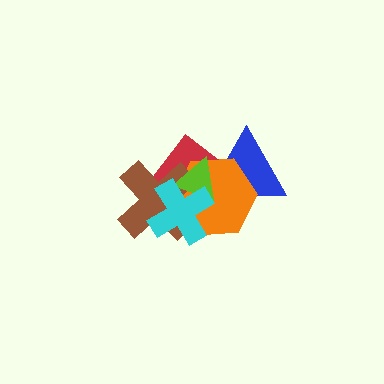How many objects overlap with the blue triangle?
3 objects overlap with the blue triangle.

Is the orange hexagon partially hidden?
Yes, it is partially covered by another shape.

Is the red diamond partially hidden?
Yes, it is partially covered by another shape.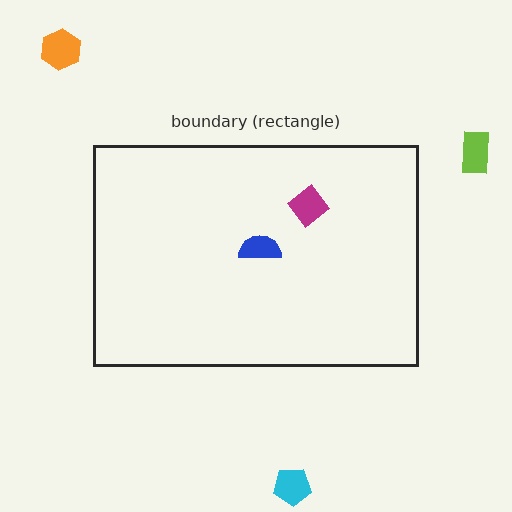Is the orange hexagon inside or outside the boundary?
Outside.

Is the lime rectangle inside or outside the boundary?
Outside.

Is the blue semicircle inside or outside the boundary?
Inside.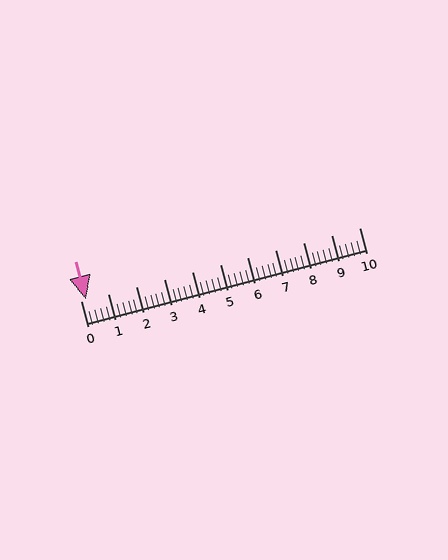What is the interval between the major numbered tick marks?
The major tick marks are spaced 1 units apart.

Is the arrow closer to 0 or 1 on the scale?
The arrow is closer to 0.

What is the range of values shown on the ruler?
The ruler shows values from 0 to 10.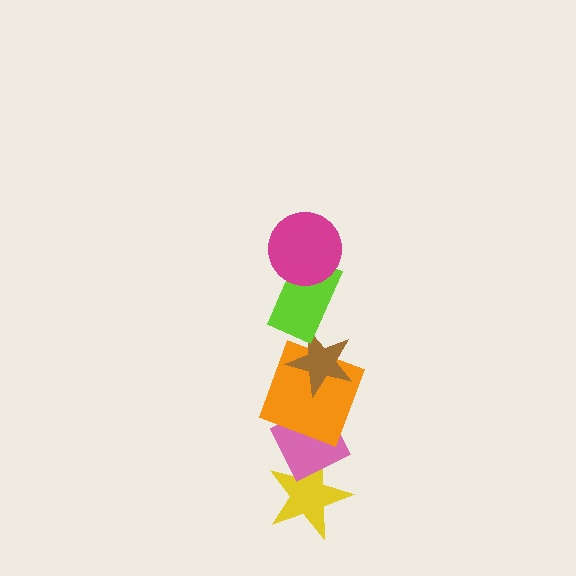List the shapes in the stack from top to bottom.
From top to bottom: the magenta circle, the lime rectangle, the brown star, the orange square, the pink diamond, the yellow star.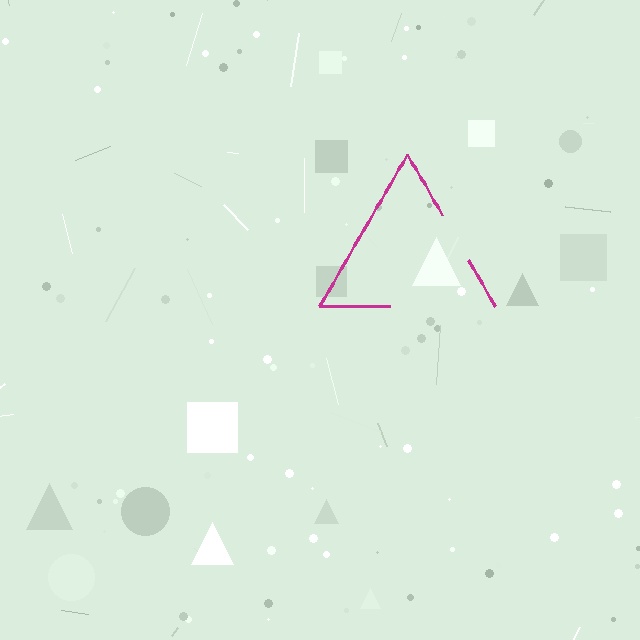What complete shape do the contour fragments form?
The contour fragments form a triangle.